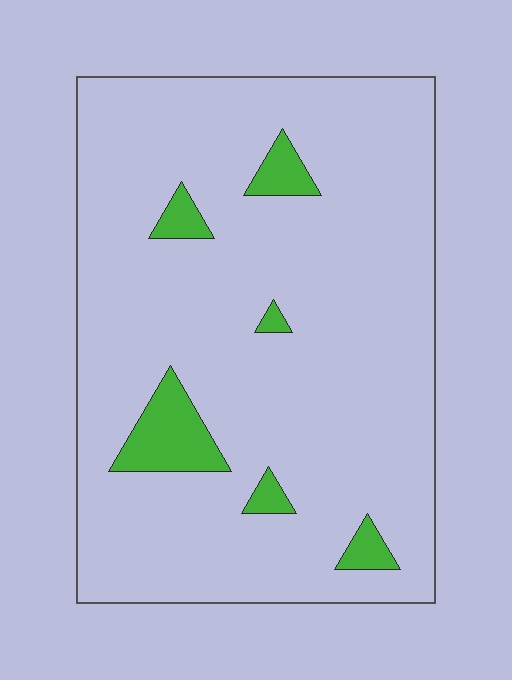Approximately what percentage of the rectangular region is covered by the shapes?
Approximately 10%.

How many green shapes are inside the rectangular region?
6.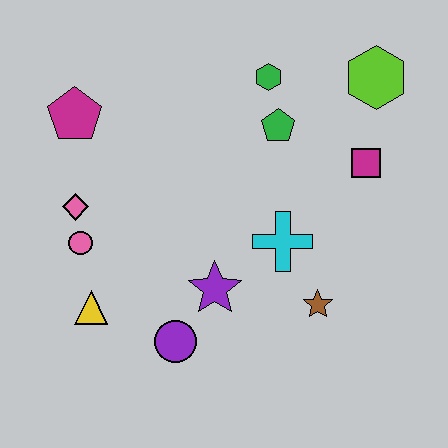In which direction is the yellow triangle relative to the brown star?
The yellow triangle is to the left of the brown star.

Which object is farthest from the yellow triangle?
The lime hexagon is farthest from the yellow triangle.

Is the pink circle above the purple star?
Yes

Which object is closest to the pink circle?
The pink diamond is closest to the pink circle.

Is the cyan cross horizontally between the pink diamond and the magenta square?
Yes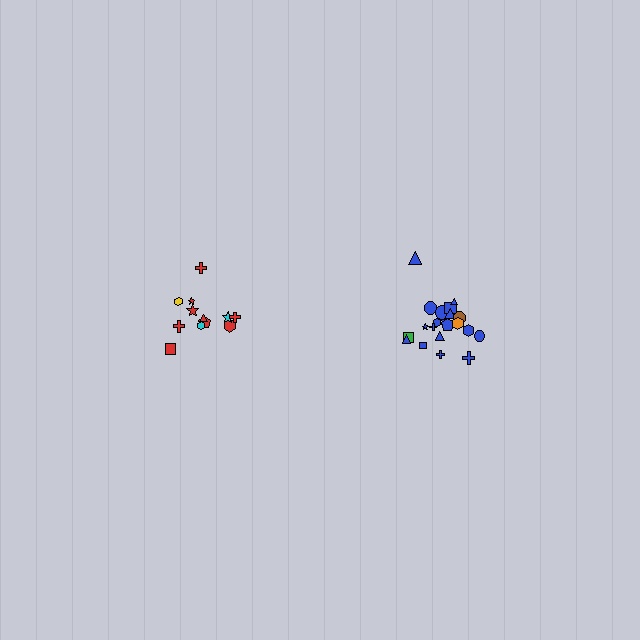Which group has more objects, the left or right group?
The right group.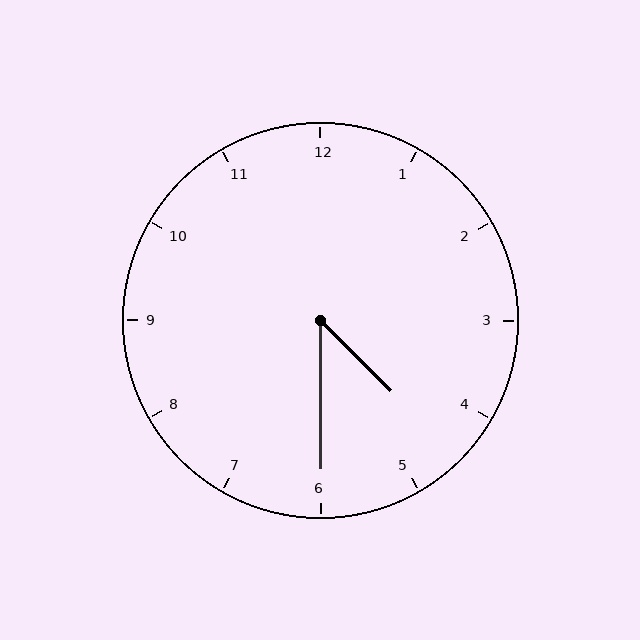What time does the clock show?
4:30.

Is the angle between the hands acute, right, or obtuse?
It is acute.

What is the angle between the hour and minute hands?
Approximately 45 degrees.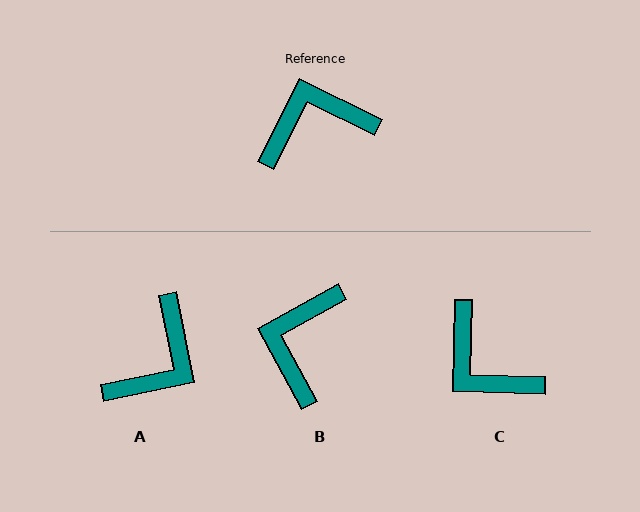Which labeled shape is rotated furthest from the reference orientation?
A, about 142 degrees away.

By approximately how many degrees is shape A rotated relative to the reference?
Approximately 142 degrees clockwise.